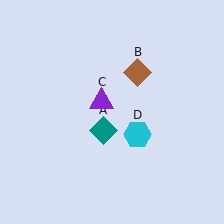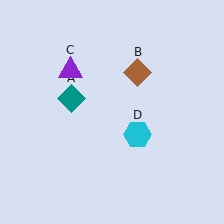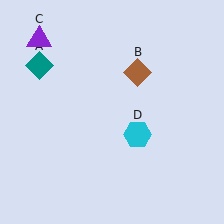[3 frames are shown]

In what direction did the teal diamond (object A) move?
The teal diamond (object A) moved up and to the left.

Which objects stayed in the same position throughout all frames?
Brown diamond (object B) and cyan hexagon (object D) remained stationary.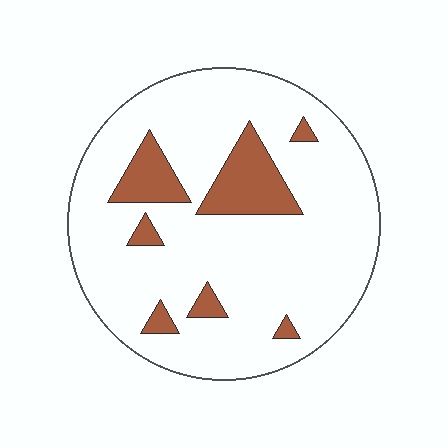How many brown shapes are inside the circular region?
7.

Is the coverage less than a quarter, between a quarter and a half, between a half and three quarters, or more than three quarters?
Less than a quarter.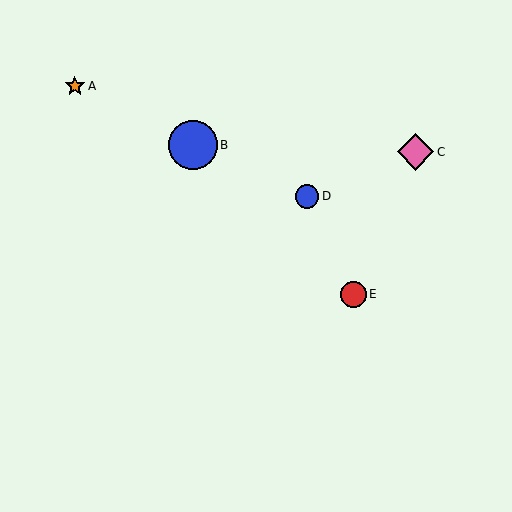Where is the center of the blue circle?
The center of the blue circle is at (307, 196).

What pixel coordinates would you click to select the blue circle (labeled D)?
Click at (307, 196) to select the blue circle D.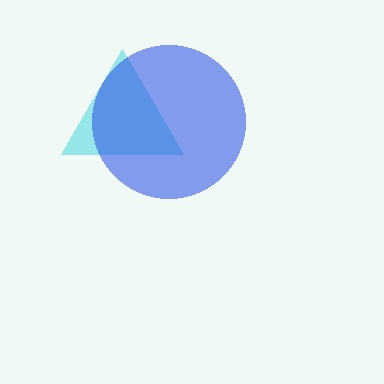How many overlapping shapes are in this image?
There are 2 overlapping shapes in the image.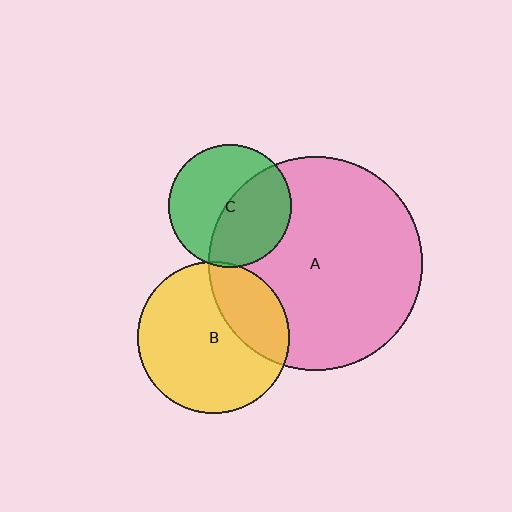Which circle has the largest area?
Circle A (pink).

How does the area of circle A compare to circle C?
Approximately 3.0 times.